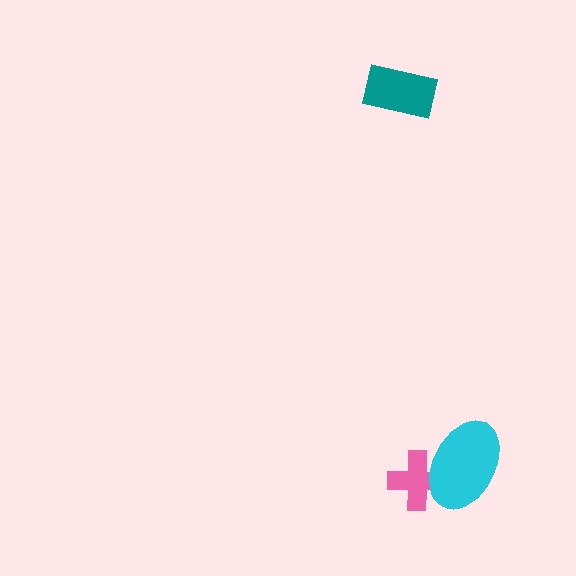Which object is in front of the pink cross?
The cyan ellipse is in front of the pink cross.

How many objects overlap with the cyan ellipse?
1 object overlaps with the cyan ellipse.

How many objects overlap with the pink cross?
1 object overlaps with the pink cross.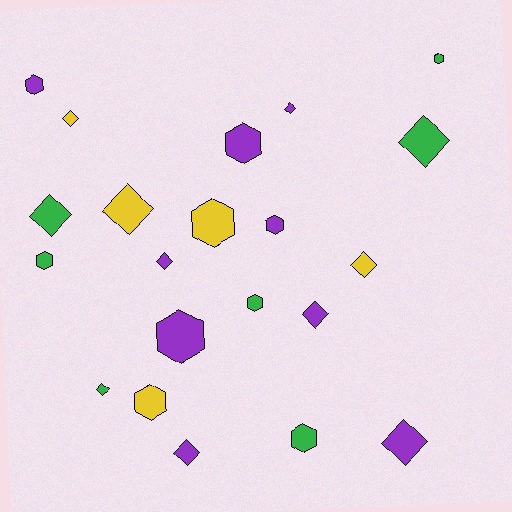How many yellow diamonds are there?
There are 3 yellow diamonds.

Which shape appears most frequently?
Diamond, with 11 objects.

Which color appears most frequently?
Purple, with 9 objects.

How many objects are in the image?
There are 21 objects.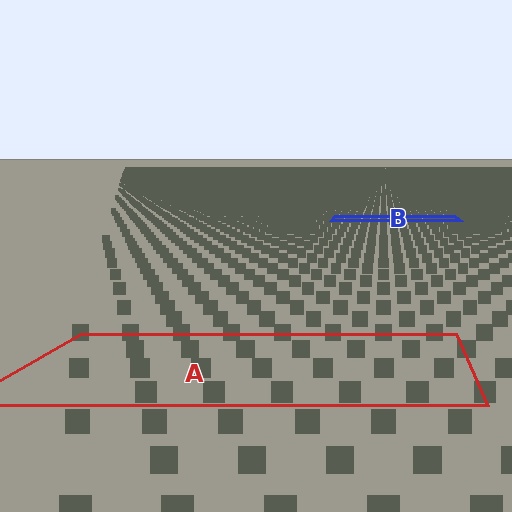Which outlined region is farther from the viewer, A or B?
Region B is farther from the viewer — the texture elements inside it appear smaller and more densely packed.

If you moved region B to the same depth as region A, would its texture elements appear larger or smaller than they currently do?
They would appear larger. At a closer depth, the same texture elements are projected at a bigger on-screen size.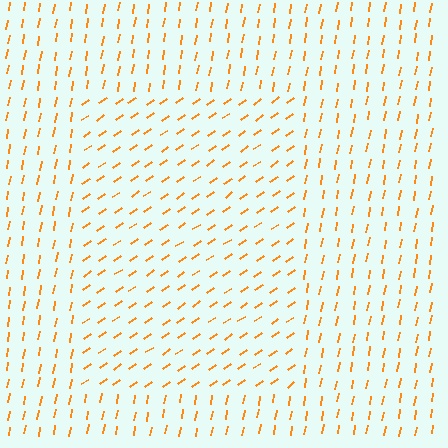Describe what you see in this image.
The image is filled with small orange line segments. A rectangle region in the image has lines oriented differently from the surrounding lines, creating a visible texture boundary.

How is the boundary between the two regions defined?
The boundary is defined purely by a change in line orientation (approximately 45 degrees difference). All lines are the same color and thickness.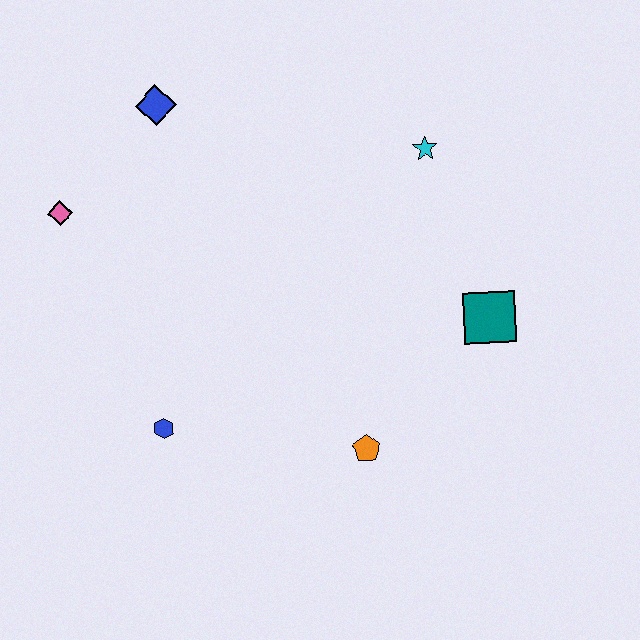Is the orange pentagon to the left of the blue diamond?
No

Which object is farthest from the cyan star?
The blue hexagon is farthest from the cyan star.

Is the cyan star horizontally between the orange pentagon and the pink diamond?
No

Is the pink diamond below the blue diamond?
Yes